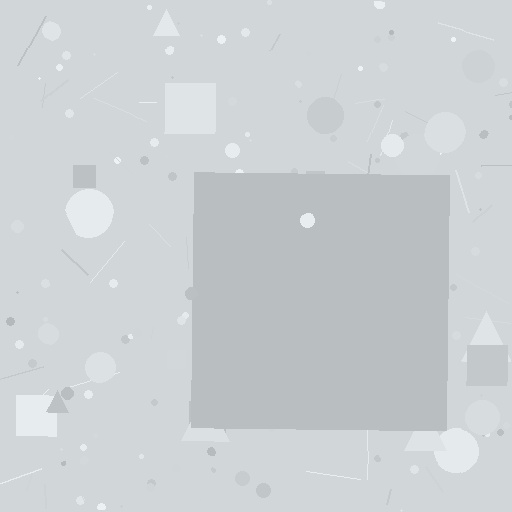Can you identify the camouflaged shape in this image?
The camouflaged shape is a square.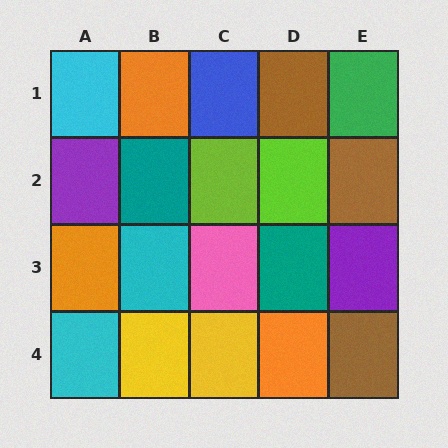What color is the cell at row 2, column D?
Lime.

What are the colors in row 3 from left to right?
Orange, cyan, pink, teal, purple.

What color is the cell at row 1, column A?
Cyan.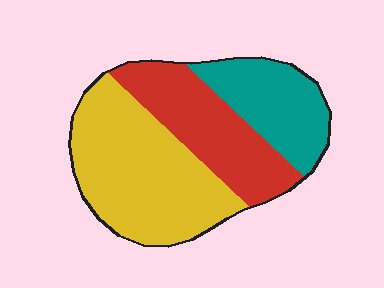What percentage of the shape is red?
Red covers around 30% of the shape.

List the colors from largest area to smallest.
From largest to smallest: yellow, red, teal.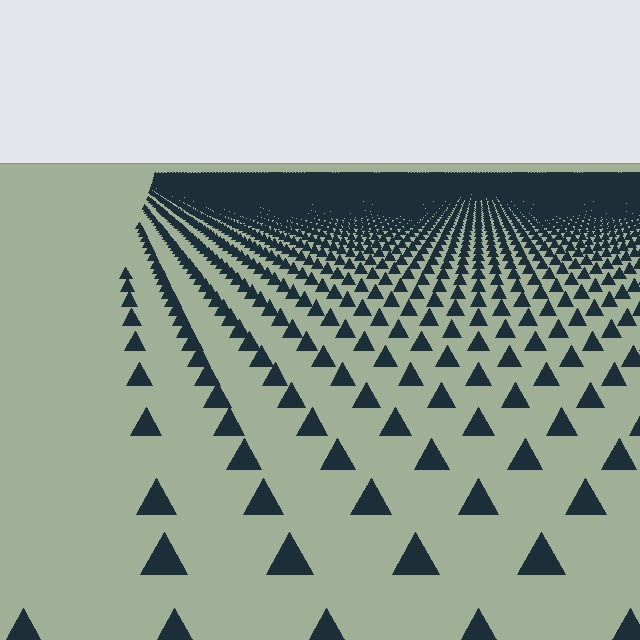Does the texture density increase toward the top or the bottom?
Density increases toward the top.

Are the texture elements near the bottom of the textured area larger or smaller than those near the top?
Larger. Near the bottom, elements are closer to the viewer and appear at a bigger on-screen size.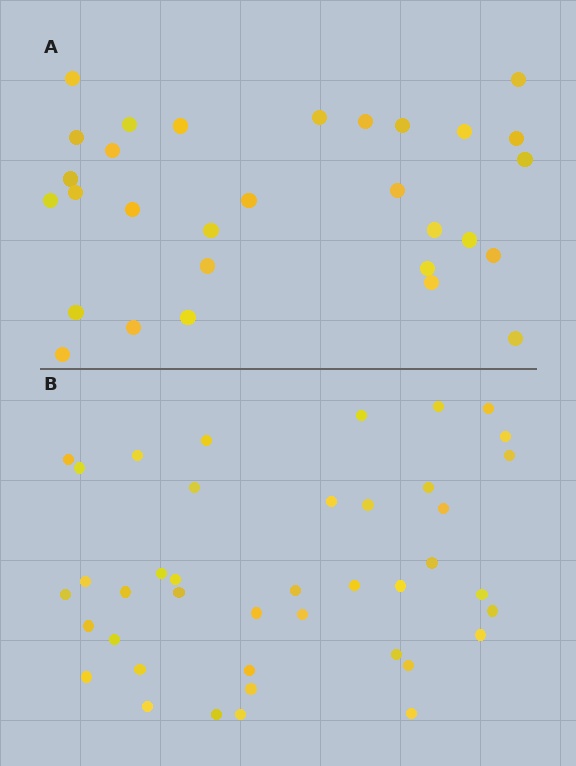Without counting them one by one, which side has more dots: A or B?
Region B (the bottom region) has more dots.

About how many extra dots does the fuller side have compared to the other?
Region B has roughly 12 or so more dots than region A.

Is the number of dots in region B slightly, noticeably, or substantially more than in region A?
Region B has noticeably more, but not dramatically so. The ratio is roughly 1.4 to 1.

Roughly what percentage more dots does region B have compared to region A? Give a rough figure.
About 35% more.